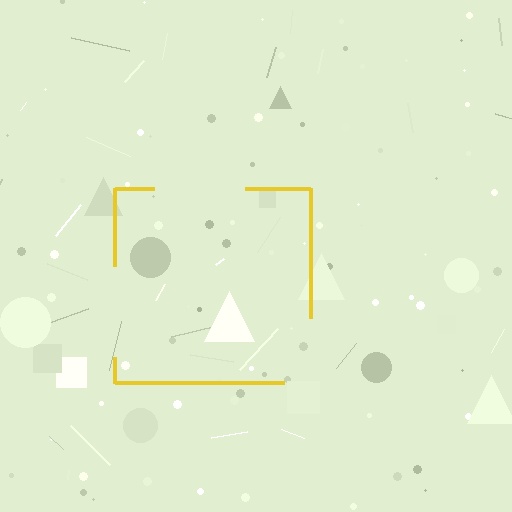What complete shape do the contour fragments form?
The contour fragments form a square.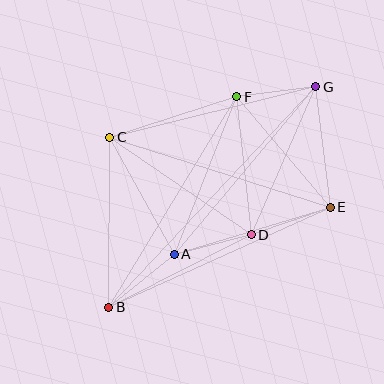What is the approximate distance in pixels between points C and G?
The distance between C and G is approximately 212 pixels.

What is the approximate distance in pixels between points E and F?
The distance between E and F is approximately 144 pixels.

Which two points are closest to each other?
Points A and D are closest to each other.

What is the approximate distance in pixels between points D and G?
The distance between D and G is approximately 162 pixels.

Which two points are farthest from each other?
Points B and G are farthest from each other.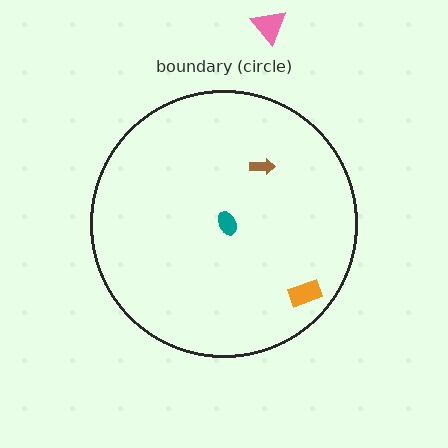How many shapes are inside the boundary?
3 inside, 1 outside.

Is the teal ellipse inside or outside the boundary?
Inside.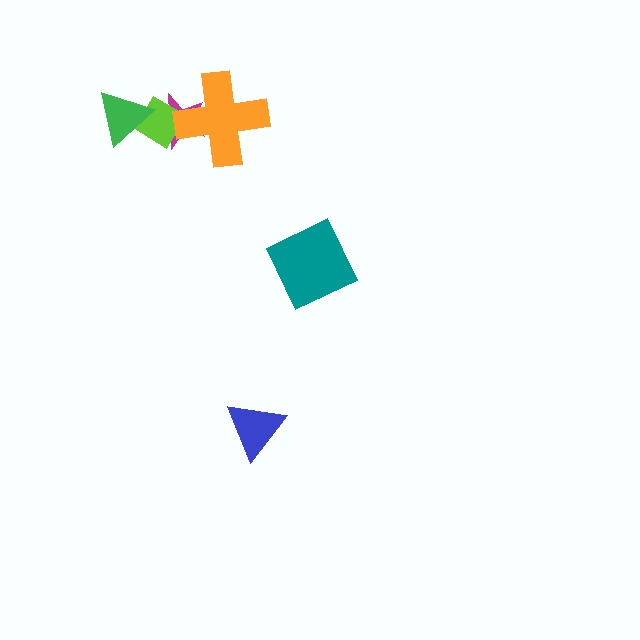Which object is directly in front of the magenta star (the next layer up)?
The lime diamond is directly in front of the magenta star.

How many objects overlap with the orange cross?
2 objects overlap with the orange cross.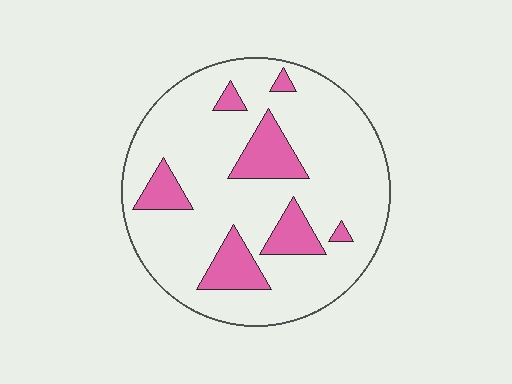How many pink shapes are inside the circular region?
7.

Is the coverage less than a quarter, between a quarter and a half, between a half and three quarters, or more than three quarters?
Less than a quarter.